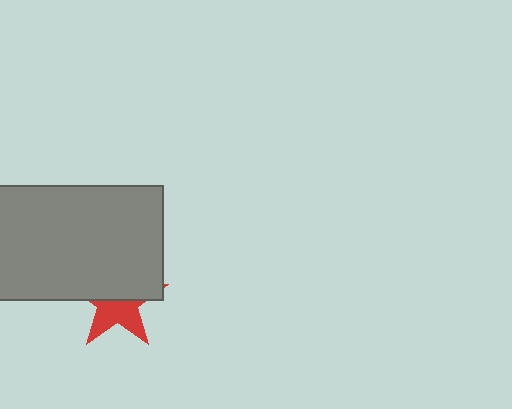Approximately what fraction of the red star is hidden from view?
Roughly 55% of the red star is hidden behind the gray rectangle.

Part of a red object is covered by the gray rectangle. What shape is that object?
It is a star.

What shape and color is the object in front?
The object in front is a gray rectangle.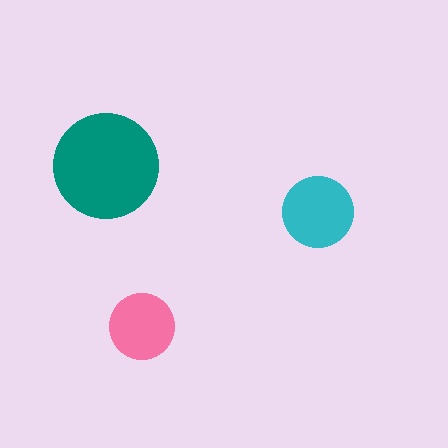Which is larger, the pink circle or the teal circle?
The teal one.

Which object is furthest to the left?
The teal circle is leftmost.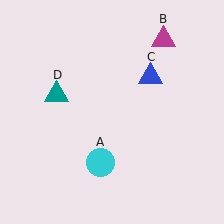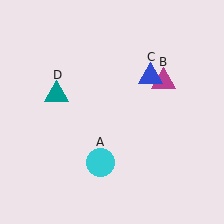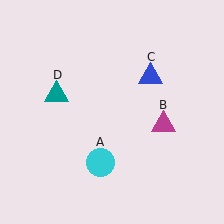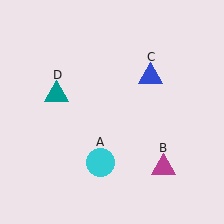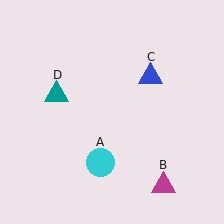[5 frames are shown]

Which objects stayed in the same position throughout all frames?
Cyan circle (object A) and blue triangle (object C) and teal triangle (object D) remained stationary.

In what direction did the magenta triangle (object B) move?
The magenta triangle (object B) moved down.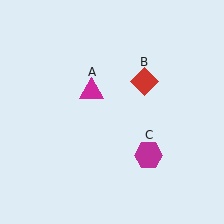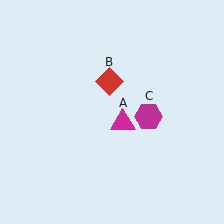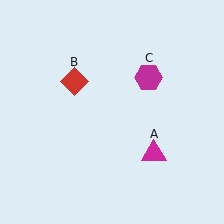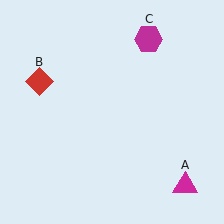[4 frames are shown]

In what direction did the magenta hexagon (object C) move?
The magenta hexagon (object C) moved up.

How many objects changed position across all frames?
3 objects changed position: magenta triangle (object A), red diamond (object B), magenta hexagon (object C).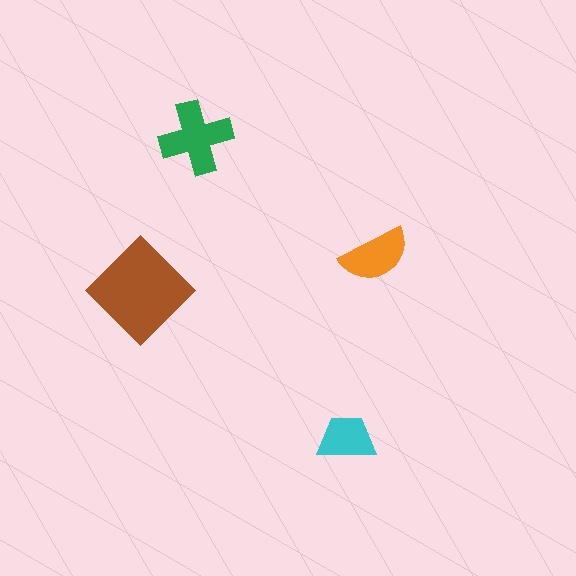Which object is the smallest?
The cyan trapezoid.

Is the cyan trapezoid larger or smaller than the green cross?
Smaller.